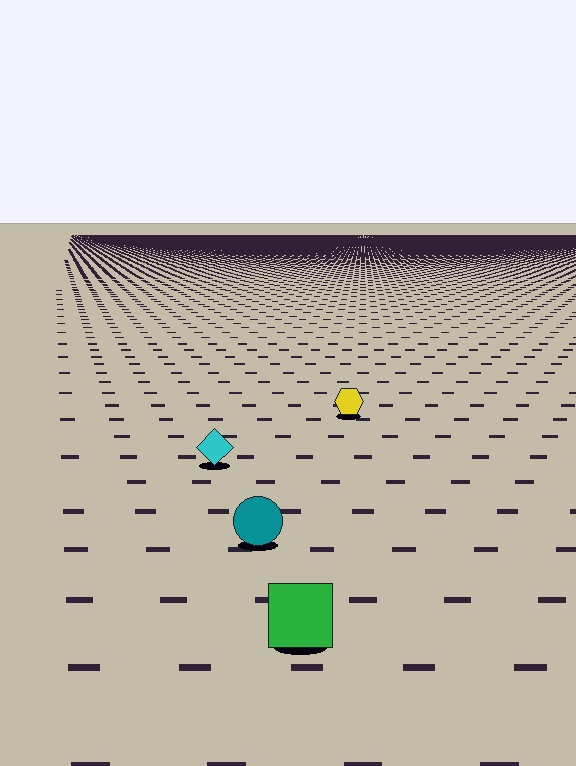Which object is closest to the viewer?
The green square is closest. The texture marks near it are larger and more spread out.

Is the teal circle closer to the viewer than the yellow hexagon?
Yes. The teal circle is closer — you can tell from the texture gradient: the ground texture is coarser near it.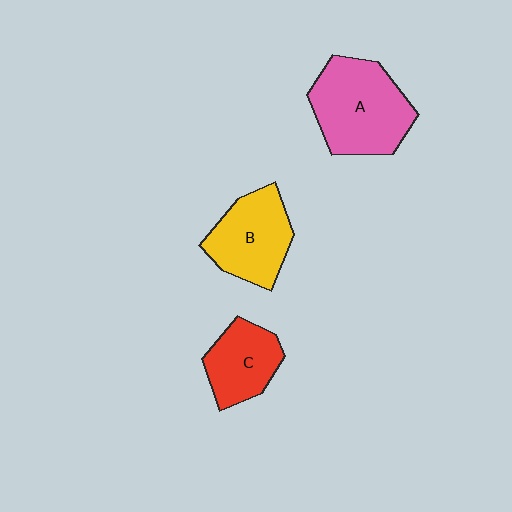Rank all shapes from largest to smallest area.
From largest to smallest: A (pink), B (yellow), C (red).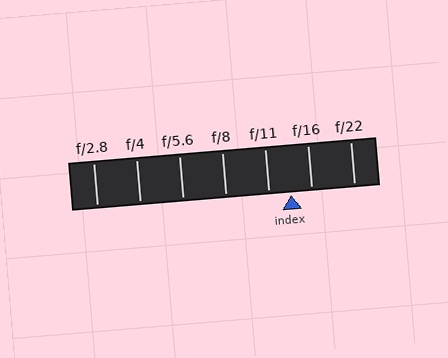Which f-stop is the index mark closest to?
The index mark is closest to f/16.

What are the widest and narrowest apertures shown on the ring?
The widest aperture shown is f/2.8 and the narrowest is f/22.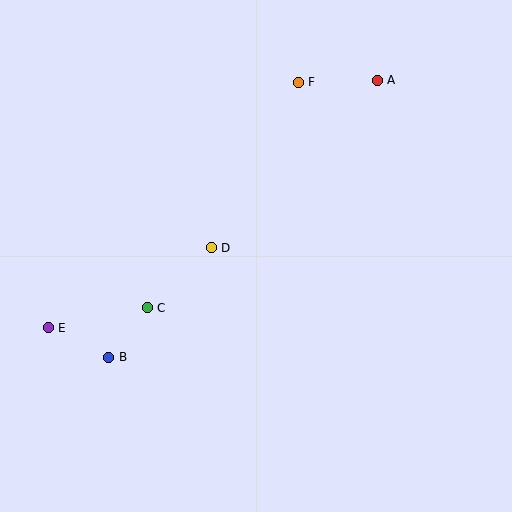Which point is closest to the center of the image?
Point D at (211, 248) is closest to the center.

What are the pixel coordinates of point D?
Point D is at (211, 248).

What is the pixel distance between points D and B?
The distance between D and B is 150 pixels.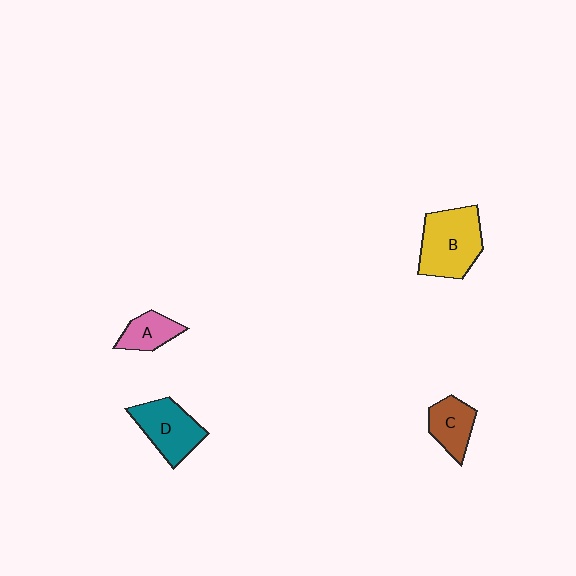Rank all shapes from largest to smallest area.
From largest to smallest: B (yellow), D (teal), C (brown), A (pink).